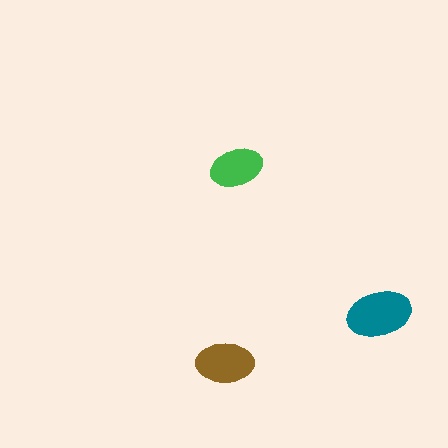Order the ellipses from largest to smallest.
the teal one, the brown one, the green one.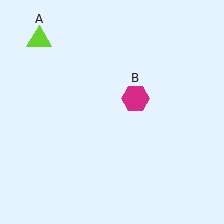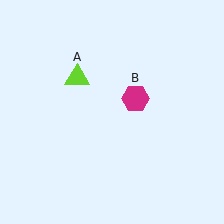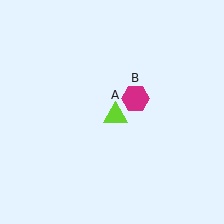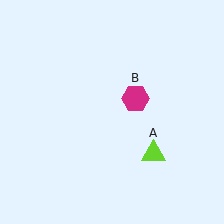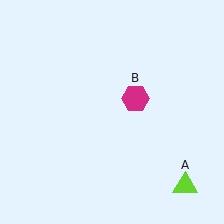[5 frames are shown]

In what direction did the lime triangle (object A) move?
The lime triangle (object A) moved down and to the right.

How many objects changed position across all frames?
1 object changed position: lime triangle (object A).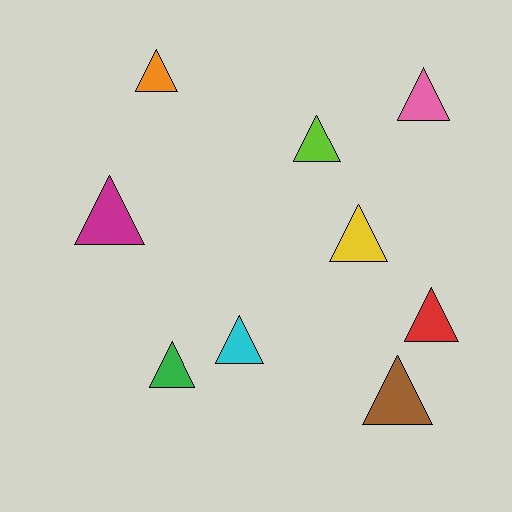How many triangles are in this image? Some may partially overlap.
There are 9 triangles.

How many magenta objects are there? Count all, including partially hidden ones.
There is 1 magenta object.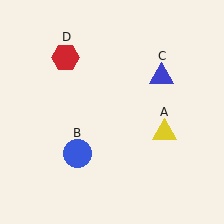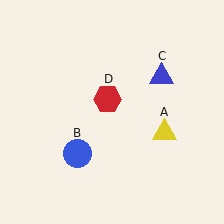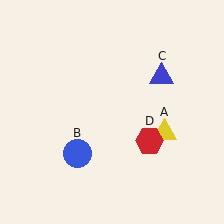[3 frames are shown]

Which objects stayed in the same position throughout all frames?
Yellow triangle (object A) and blue circle (object B) and blue triangle (object C) remained stationary.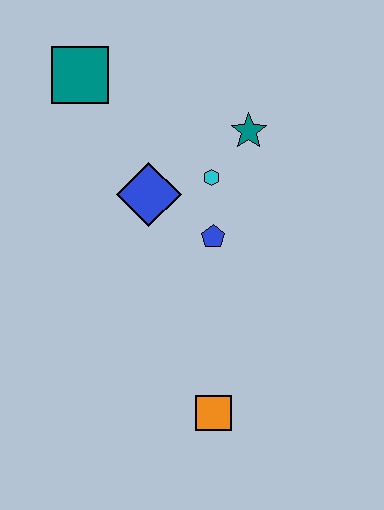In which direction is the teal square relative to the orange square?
The teal square is above the orange square.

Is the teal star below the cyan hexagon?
No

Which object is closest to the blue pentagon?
The cyan hexagon is closest to the blue pentagon.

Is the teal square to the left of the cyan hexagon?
Yes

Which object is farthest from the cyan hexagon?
The orange square is farthest from the cyan hexagon.